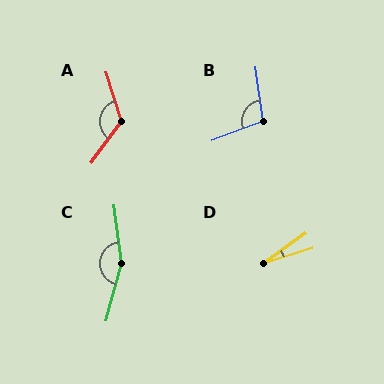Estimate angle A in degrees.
Approximately 126 degrees.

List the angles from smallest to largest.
D (19°), B (103°), A (126°), C (158°).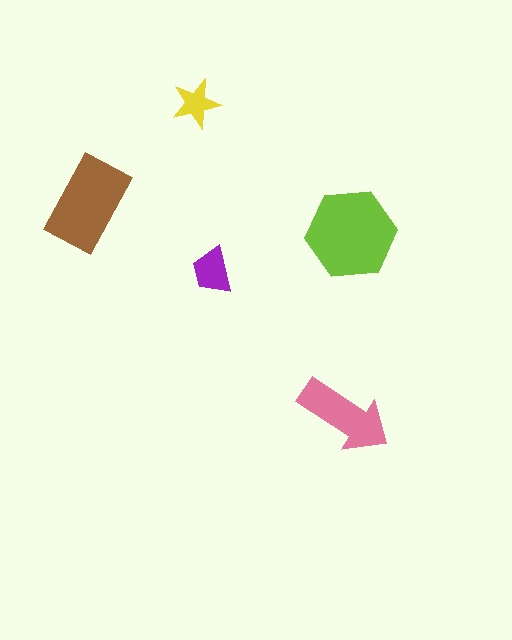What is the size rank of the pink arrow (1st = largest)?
3rd.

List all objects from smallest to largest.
The yellow star, the purple trapezoid, the pink arrow, the brown rectangle, the lime hexagon.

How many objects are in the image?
There are 5 objects in the image.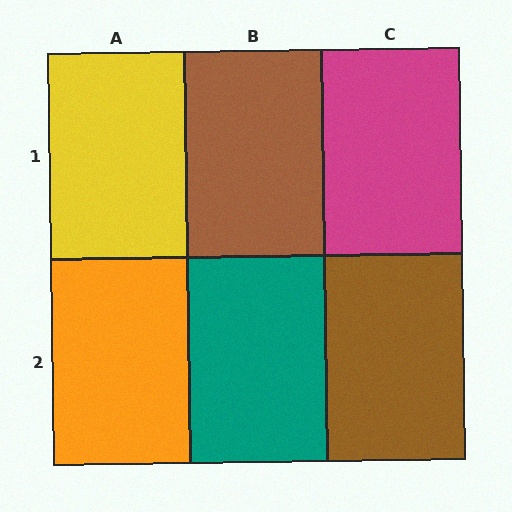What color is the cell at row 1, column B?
Brown.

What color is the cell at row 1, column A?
Yellow.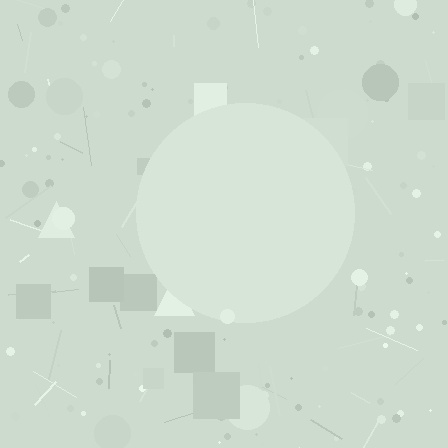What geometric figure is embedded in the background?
A circle is embedded in the background.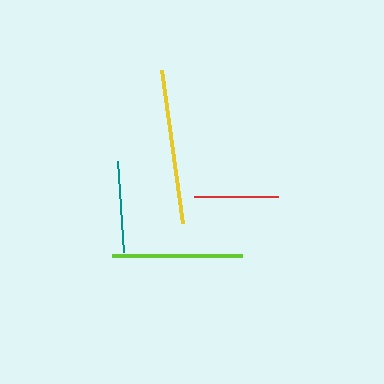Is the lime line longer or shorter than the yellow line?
The yellow line is longer than the lime line.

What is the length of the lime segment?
The lime segment is approximately 130 pixels long.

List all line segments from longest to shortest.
From longest to shortest: yellow, lime, teal, red.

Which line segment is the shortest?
The red line is the shortest at approximately 83 pixels.